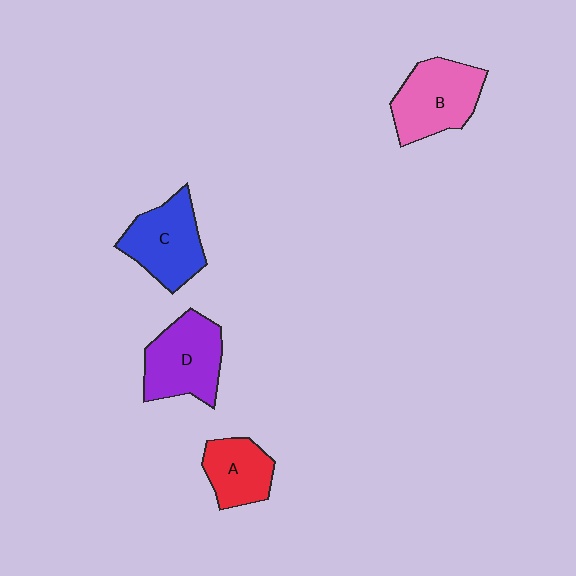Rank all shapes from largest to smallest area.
From largest to smallest: D (purple), B (pink), C (blue), A (red).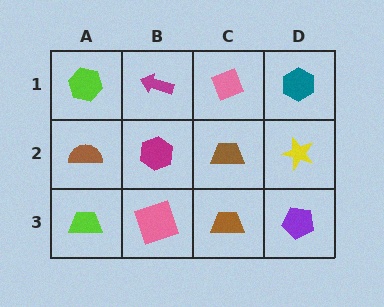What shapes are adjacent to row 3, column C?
A brown trapezoid (row 2, column C), a pink square (row 3, column B), a purple pentagon (row 3, column D).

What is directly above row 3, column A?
A brown semicircle.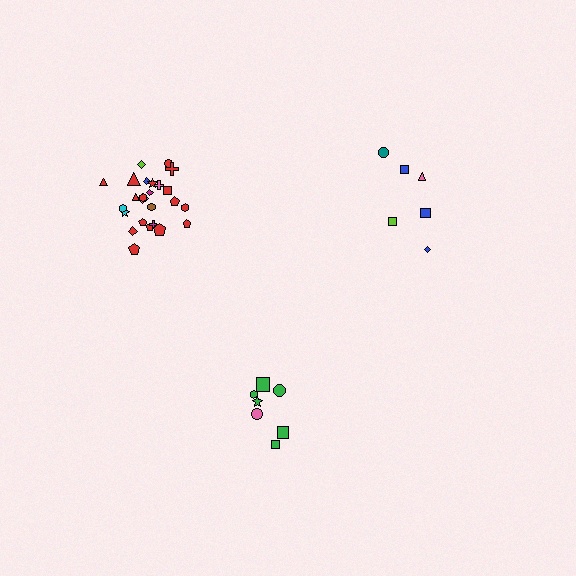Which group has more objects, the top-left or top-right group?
The top-left group.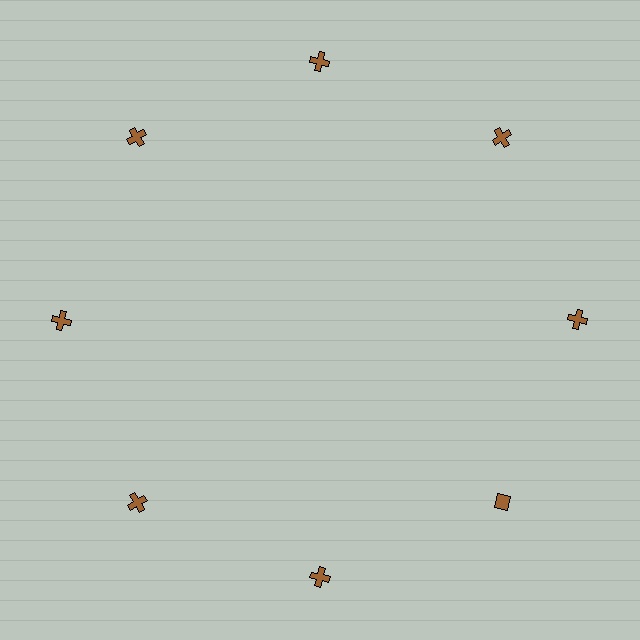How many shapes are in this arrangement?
There are 8 shapes arranged in a ring pattern.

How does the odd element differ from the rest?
It has a different shape: diamond instead of cross.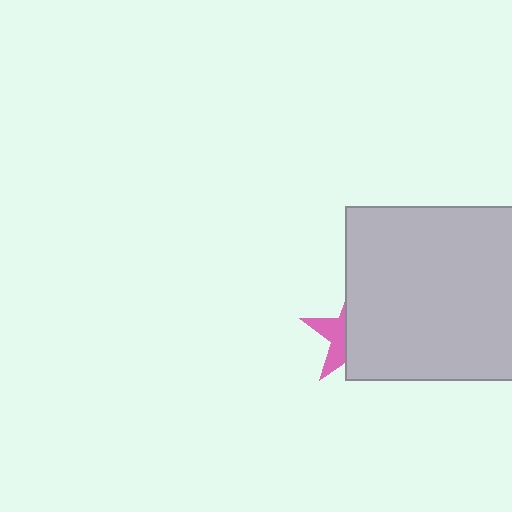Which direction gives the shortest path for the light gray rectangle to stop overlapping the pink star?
Moving right gives the shortest separation.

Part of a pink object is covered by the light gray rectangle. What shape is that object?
It is a star.